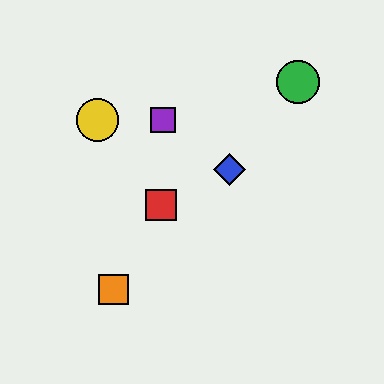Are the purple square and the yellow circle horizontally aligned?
Yes, both are at y≈120.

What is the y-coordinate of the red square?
The red square is at y≈205.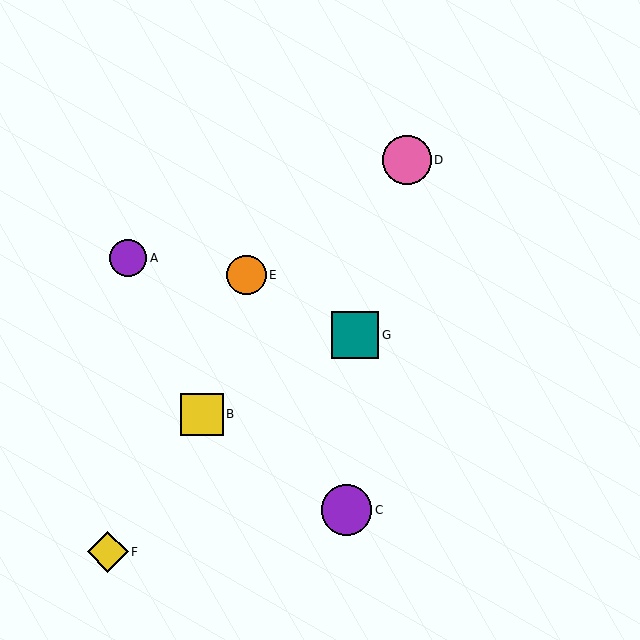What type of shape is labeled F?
Shape F is a yellow diamond.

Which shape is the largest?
The purple circle (labeled C) is the largest.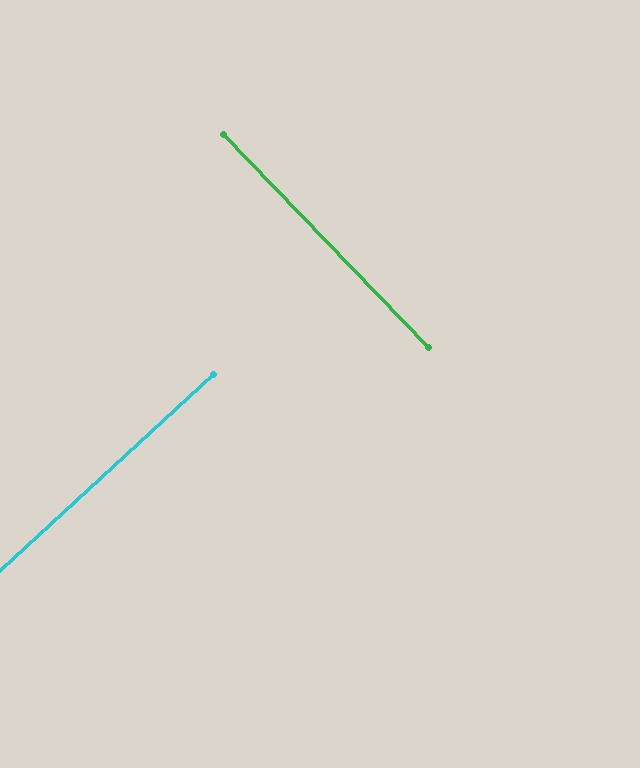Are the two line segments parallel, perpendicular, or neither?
Perpendicular — they meet at approximately 89°.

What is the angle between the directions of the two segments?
Approximately 89 degrees.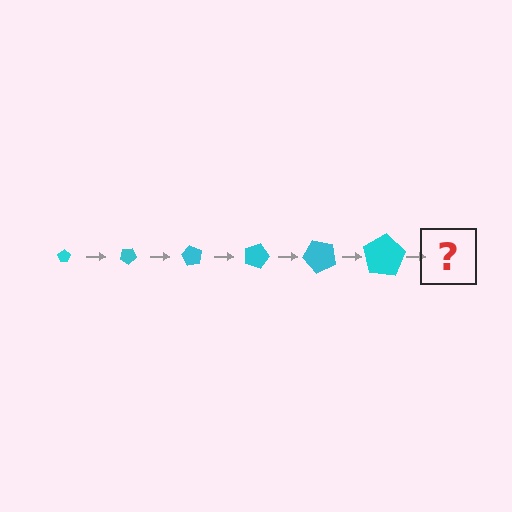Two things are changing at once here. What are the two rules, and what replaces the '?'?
The two rules are that the pentagon grows larger each step and it rotates 30 degrees each step. The '?' should be a pentagon, larger than the previous one and rotated 180 degrees from the start.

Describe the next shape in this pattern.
It should be a pentagon, larger than the previous one and rotated 180 degrees from the start.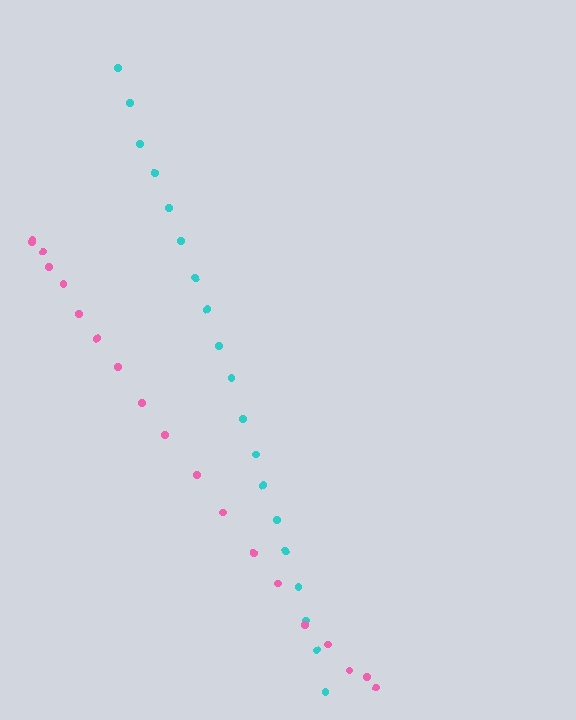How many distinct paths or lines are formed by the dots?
There are 2 distinct paths.